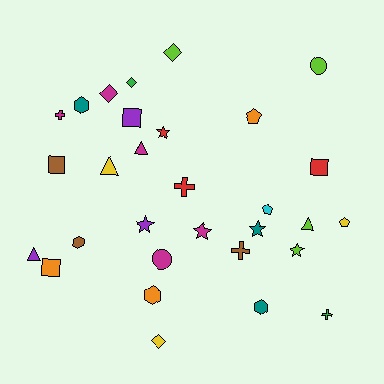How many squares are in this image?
There are 4 squares.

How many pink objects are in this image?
There are no pink objects.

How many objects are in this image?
There are 30 objects.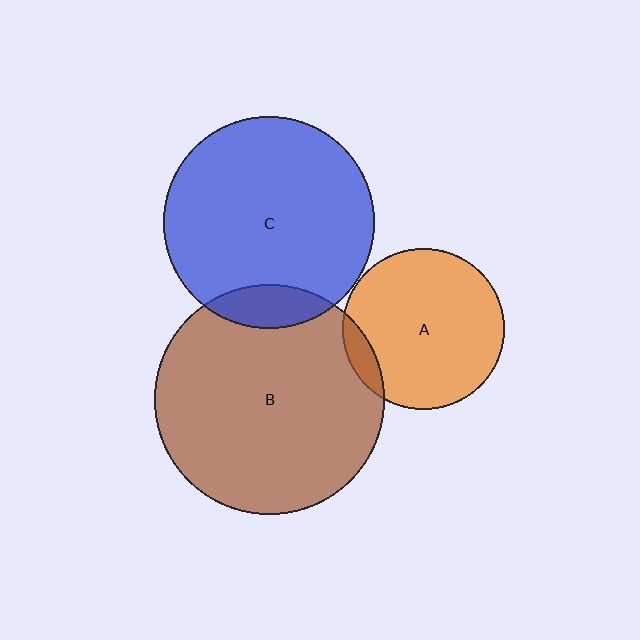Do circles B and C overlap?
Yes.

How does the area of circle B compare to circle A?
Approximately 2.0 times.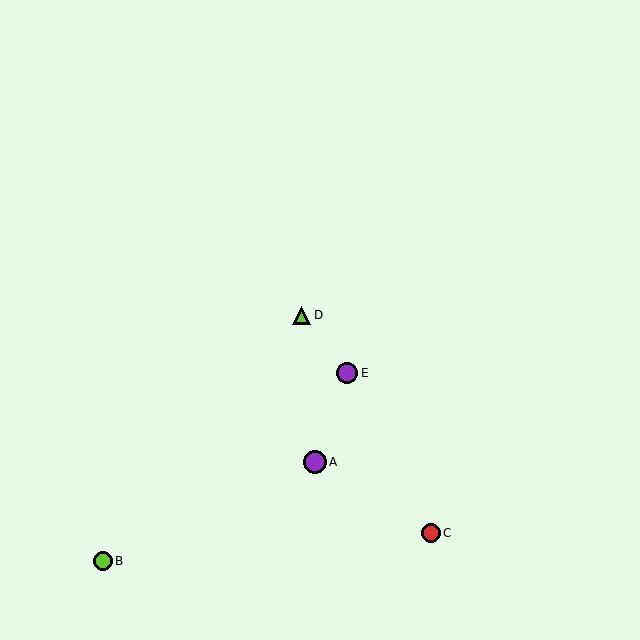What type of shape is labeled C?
Shape C is a red circle.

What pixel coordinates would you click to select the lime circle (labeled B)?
Click at (103, 561) to select the lime circle B.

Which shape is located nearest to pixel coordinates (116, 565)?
The lime circle (labeled B) at (103, 561) is nearest to that location.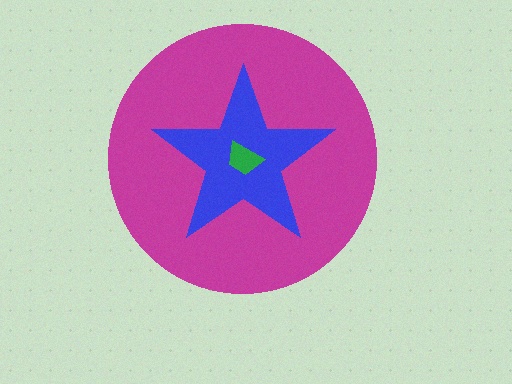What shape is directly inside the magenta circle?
The blue star.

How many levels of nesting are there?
3.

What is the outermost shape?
The magenta circle.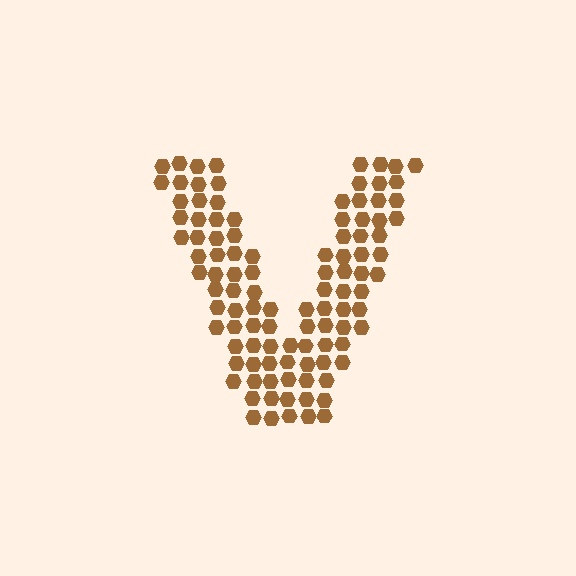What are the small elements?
The small elements are hexagons.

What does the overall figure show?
The overall figure shows the letter V.